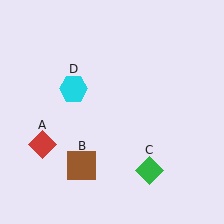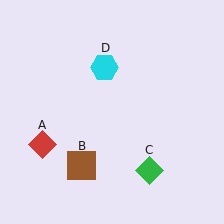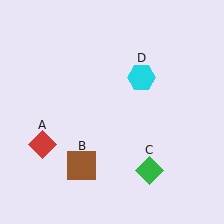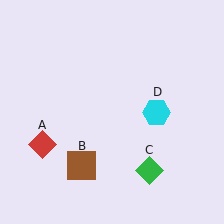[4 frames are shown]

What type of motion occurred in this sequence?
The cyan hexagon (object D) rotated clockwise around the center of the scene.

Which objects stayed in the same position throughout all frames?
Red diamond (object A) and brown square (object B) and green diamond (object C) remained stationary.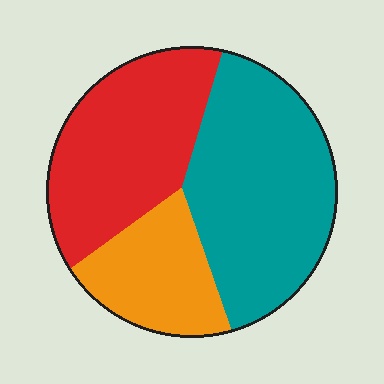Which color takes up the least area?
Orange, at roughly 20%.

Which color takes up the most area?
Teal, at roughly 45%.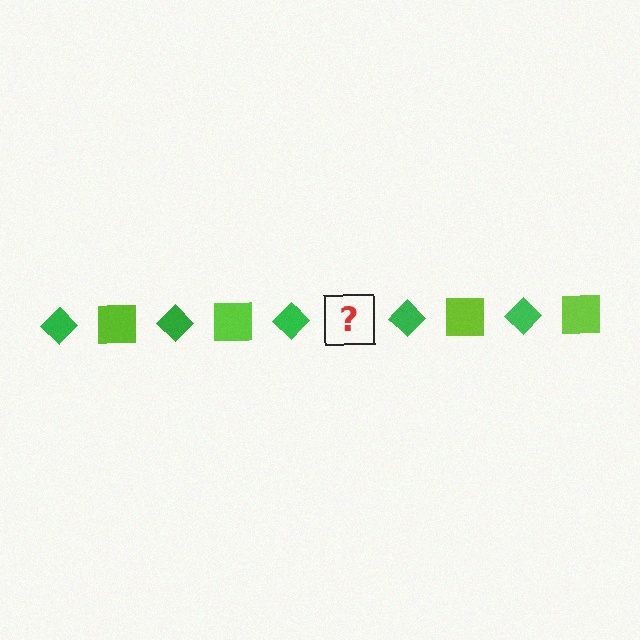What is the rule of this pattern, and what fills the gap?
The rule is that the pattern alternates between green diamond and lime square. The gap should be filled with a lime square.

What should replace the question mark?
The question mark should be replaced with a lime square.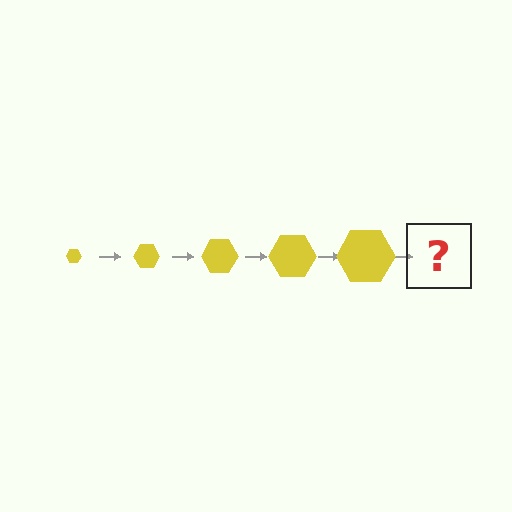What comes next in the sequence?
The next element should be a yellow hexagon, larger than the previous one.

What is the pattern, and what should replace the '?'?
The pattern is that the hexagon gets progressively larger each step. The '?' should be a yellow hexagon, larger than the previous one.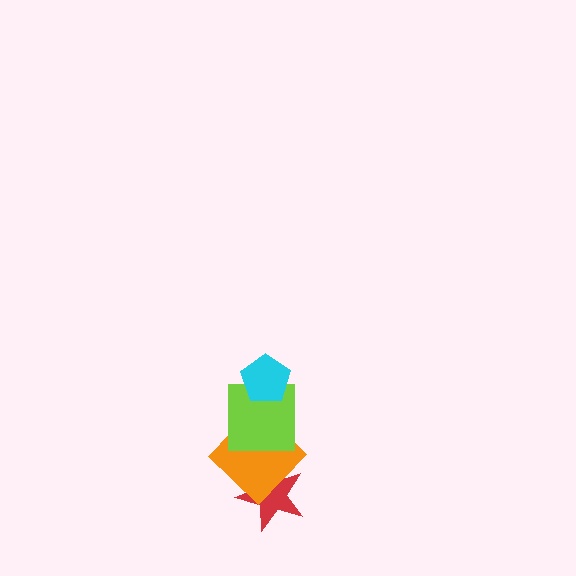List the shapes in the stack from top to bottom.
From top to bottom: the cyan pentagon, the lime square, the orange diamond, the red star.